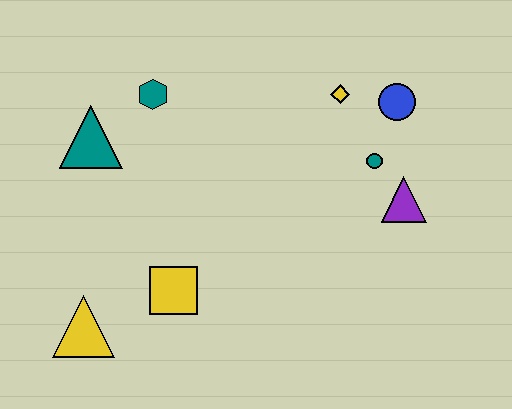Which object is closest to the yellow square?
The yellow triangle is closest to the yellow square.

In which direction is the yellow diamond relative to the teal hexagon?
The yellow diamond is to the right of the teal hexagon.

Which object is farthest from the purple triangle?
The yellow triangle is farthest from the purple triangle.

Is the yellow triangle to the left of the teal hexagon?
Yes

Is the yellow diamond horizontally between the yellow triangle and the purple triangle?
Yes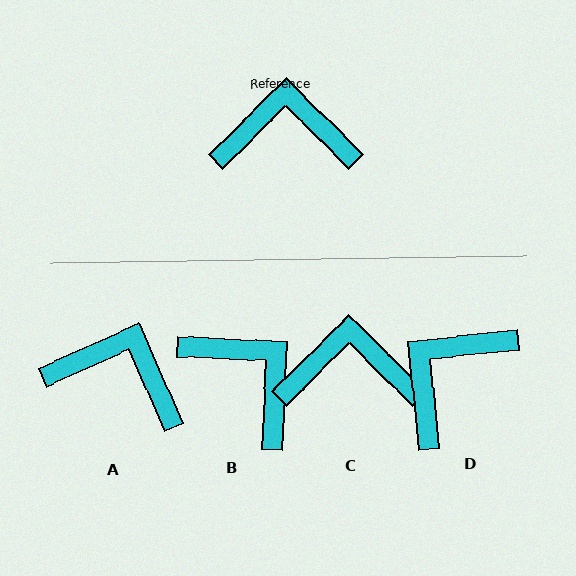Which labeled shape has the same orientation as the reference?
C.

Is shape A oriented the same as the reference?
No, it is off by about 21 degrees.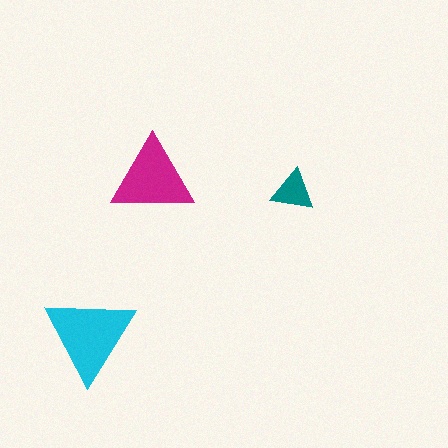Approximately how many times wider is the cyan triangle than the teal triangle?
About 2 times wider.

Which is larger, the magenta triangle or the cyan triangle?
The cyan one.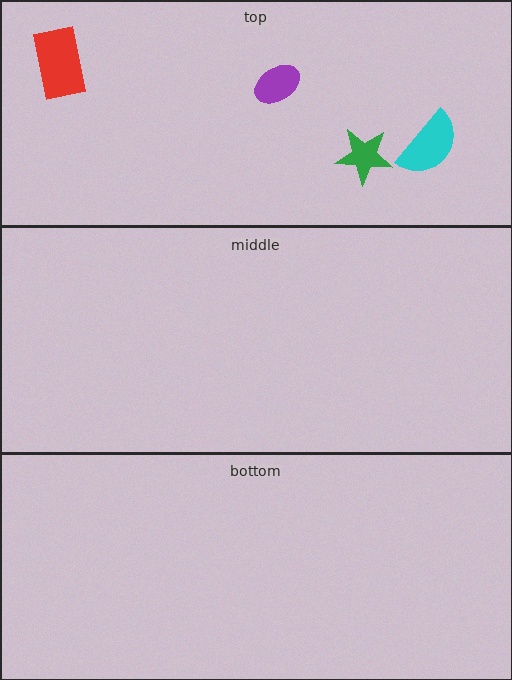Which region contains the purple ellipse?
The top region.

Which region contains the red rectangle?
The top region.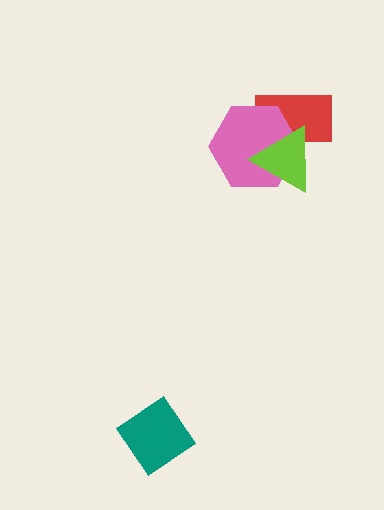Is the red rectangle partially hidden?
Yes, it is partially covered by another shape.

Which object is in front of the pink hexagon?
The lime triangle is in front of the pink hexagon.